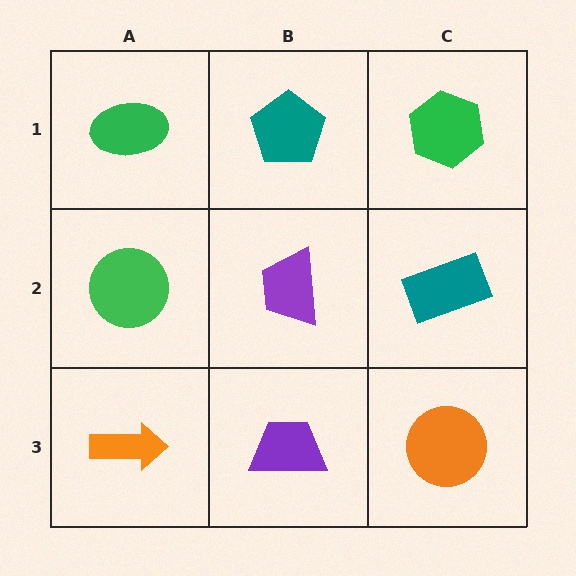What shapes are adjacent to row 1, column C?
A teal rectangle (row 2, column C), a teal pentagon (row 1, column B).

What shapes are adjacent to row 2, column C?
A green hexagon (row 1, column C), an orange circle (row 3, column C), a purple trapezoid (row 2, column B).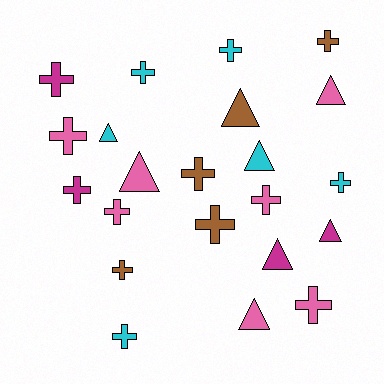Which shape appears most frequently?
Cross, with 14 objects.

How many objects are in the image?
There are 22 objects.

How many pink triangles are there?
There are 3 pink triangles.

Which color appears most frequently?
Pink, with 7 objects.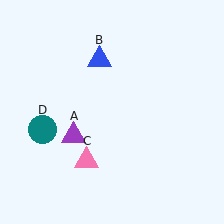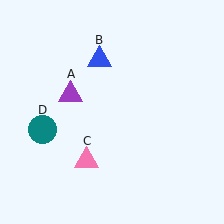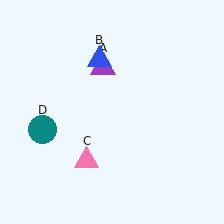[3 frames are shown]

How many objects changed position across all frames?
1 object changed position: purple triangle (object A).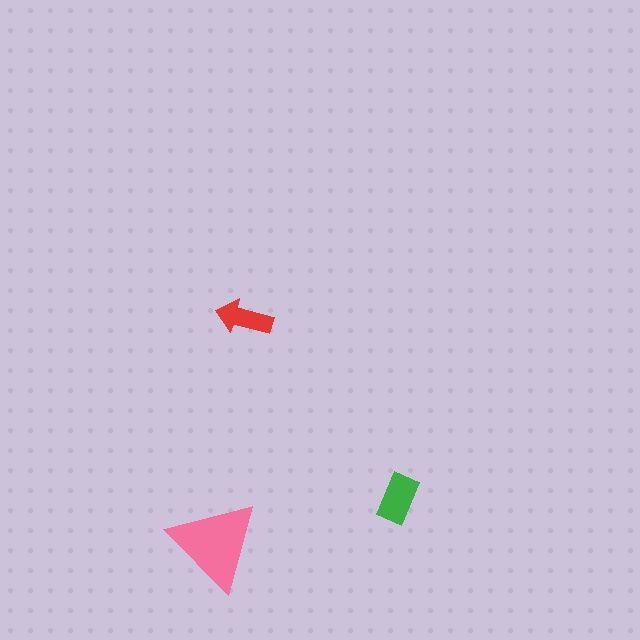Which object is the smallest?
The red arrow.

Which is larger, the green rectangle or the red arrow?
The green rectangle.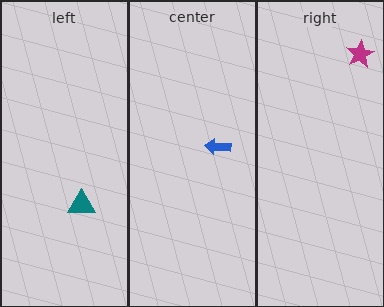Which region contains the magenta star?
The right region.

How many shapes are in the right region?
1.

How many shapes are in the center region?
1.